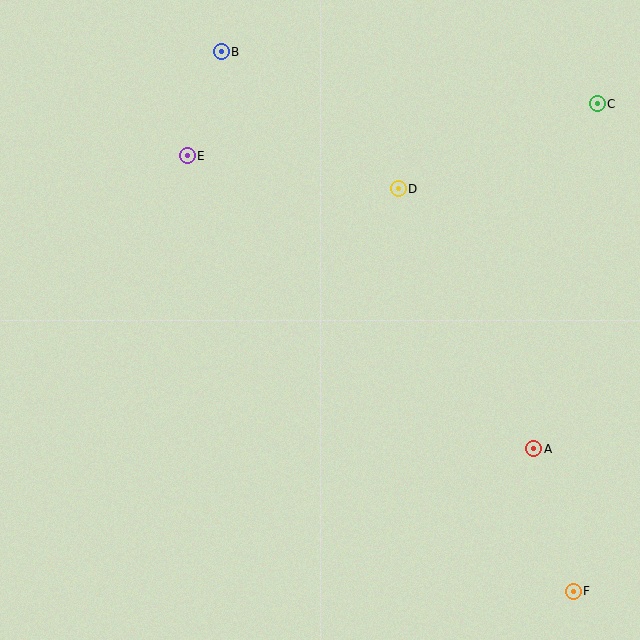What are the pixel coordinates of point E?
Point E is at (187, 156).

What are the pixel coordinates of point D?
Point D is at (398, 189).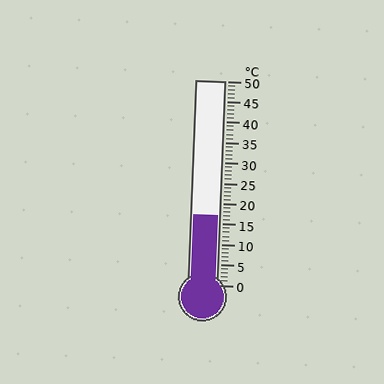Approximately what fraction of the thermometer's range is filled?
The thermometer is filled to approximately 35% of its range.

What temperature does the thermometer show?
The thermometer shows approximately 17°C.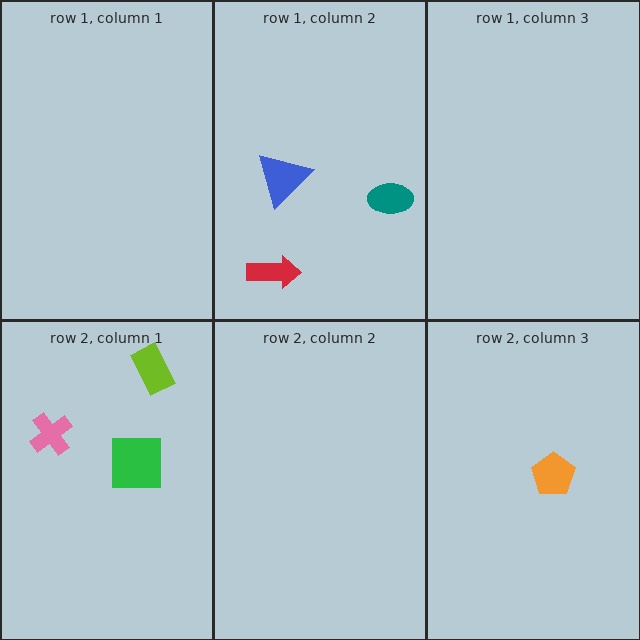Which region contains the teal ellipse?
The row 1, column 2 region.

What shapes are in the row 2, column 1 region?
The pink cross, the lime rectangle, the green square.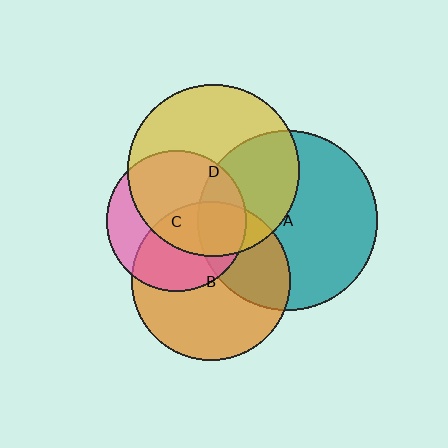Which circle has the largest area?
Circle A (teal).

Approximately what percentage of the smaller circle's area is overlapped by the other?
Approximately 35%.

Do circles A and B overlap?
Yes.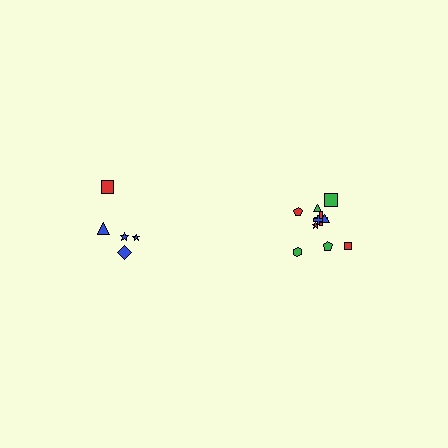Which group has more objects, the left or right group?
The right group.